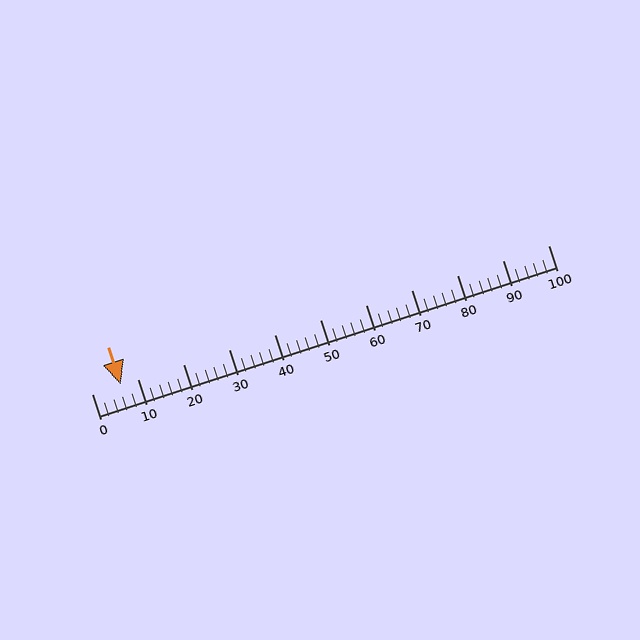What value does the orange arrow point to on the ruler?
The orange arrow points to approximately 6.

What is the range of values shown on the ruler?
The ruler shows values from 0 to 100.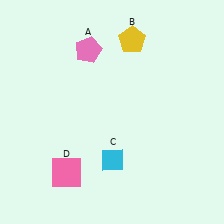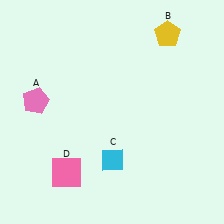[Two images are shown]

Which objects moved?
The objects that moved are: the pink pentagon (A), the yellow pentagon (B).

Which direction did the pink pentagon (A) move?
The pink pentagon (A) moved left.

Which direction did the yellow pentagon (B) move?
The yellow pentagon (B) moved right.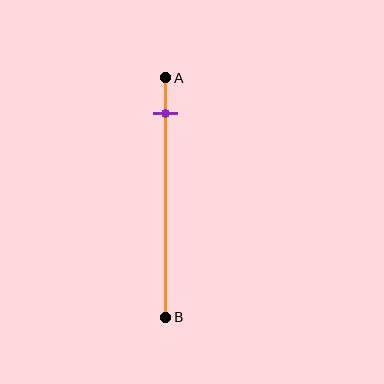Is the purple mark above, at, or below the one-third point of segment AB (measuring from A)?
The purple mark is above the one-third point of segment AB.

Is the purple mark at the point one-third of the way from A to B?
No, the mark is at about 15% from A, not at the 33% one-third point.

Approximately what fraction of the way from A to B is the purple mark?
The purple mark is approximately 15% of the way from A to B.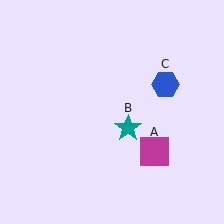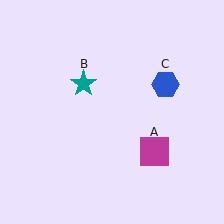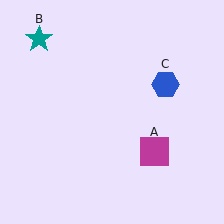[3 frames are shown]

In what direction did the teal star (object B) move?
The teal star (object B) moved up and to the left.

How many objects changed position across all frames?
1 object changed position: teal star (object B).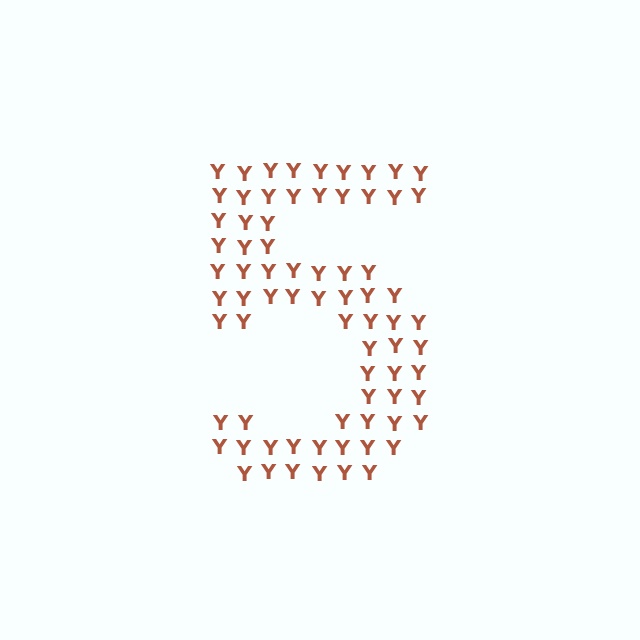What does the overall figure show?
The overall figure shows the digit 5.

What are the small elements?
The small elements are letter Y's.